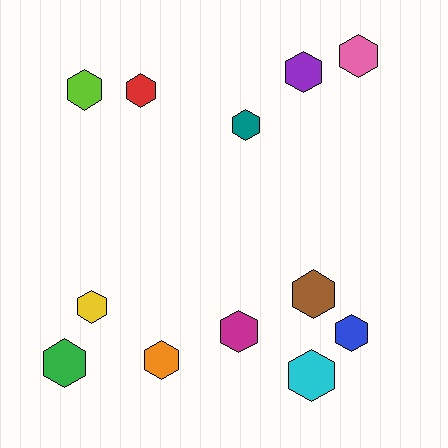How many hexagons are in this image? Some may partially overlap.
There are 12 hexagons.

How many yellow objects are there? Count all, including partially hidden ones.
There is 1 yellow object.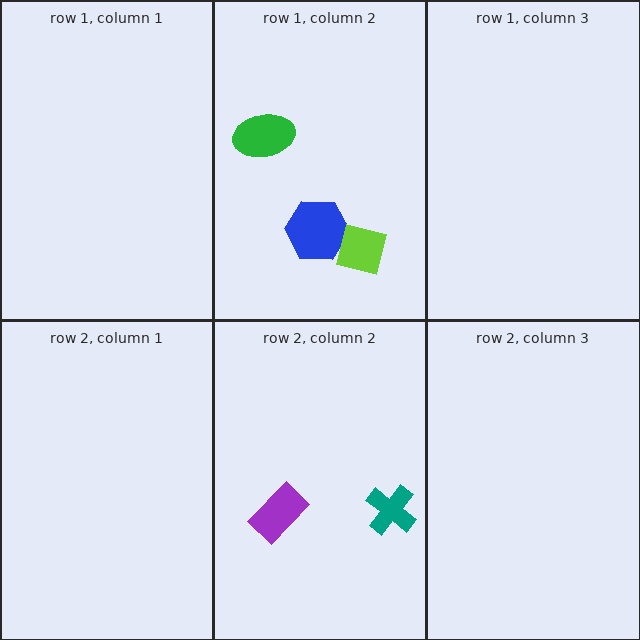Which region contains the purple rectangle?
The row 2, column 2 region.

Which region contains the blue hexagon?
The row 1, column 2 region.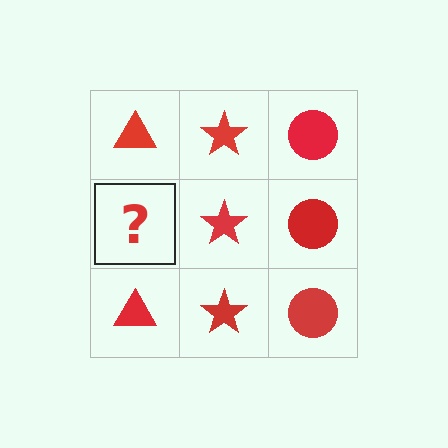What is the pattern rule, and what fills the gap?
The rule is that each column has a consistent shape. The gap should be filled with a red triangle.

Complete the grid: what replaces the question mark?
The question mark should be replaced with a red triangle.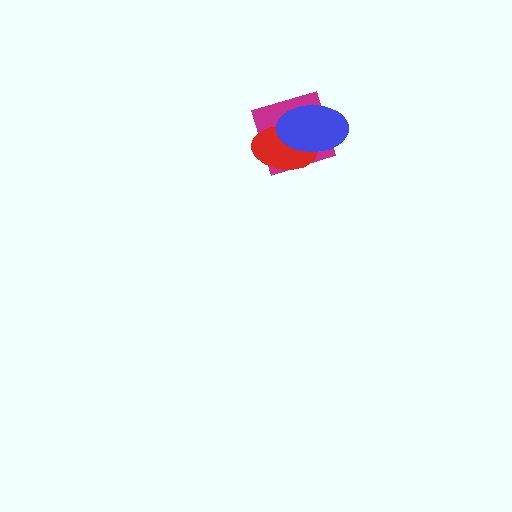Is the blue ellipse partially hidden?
No, no other shape covers it.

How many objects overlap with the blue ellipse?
2 objects overlap with the blue ellipse.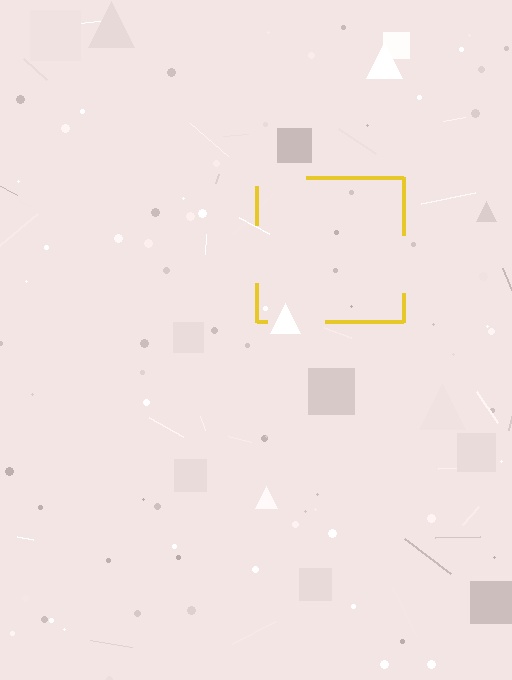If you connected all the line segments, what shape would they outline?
They would outline a square.